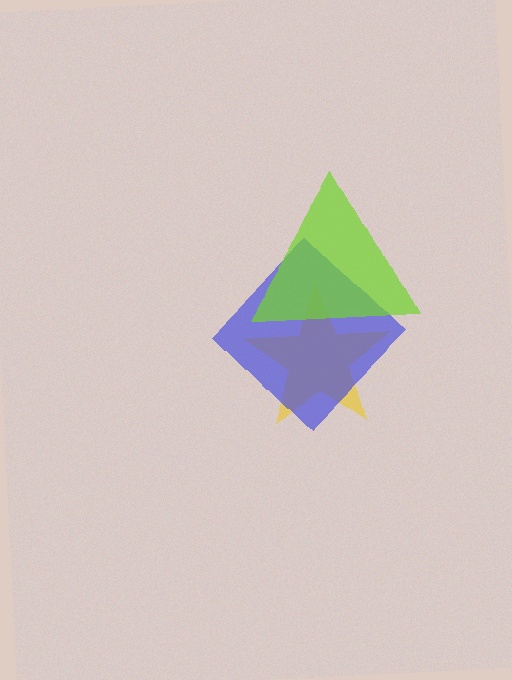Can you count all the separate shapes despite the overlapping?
Yes, there are 3 separate shapes.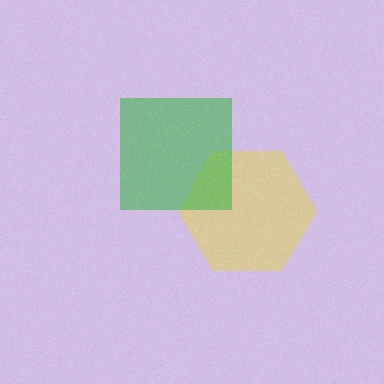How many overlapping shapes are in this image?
There are 2 overlapping shapes in the image.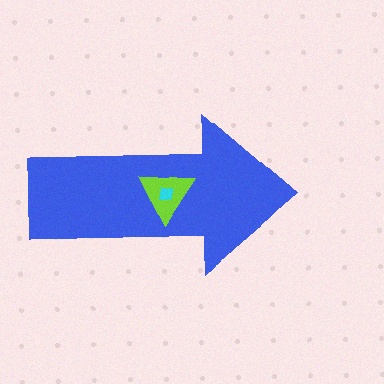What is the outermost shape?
The blue arrow.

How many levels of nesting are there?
3.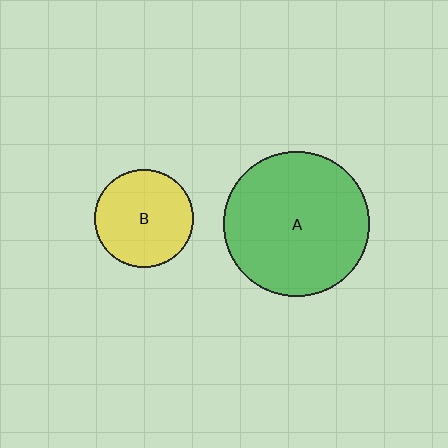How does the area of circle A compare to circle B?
Approximately 2.2 times.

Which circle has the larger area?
Circle A (green).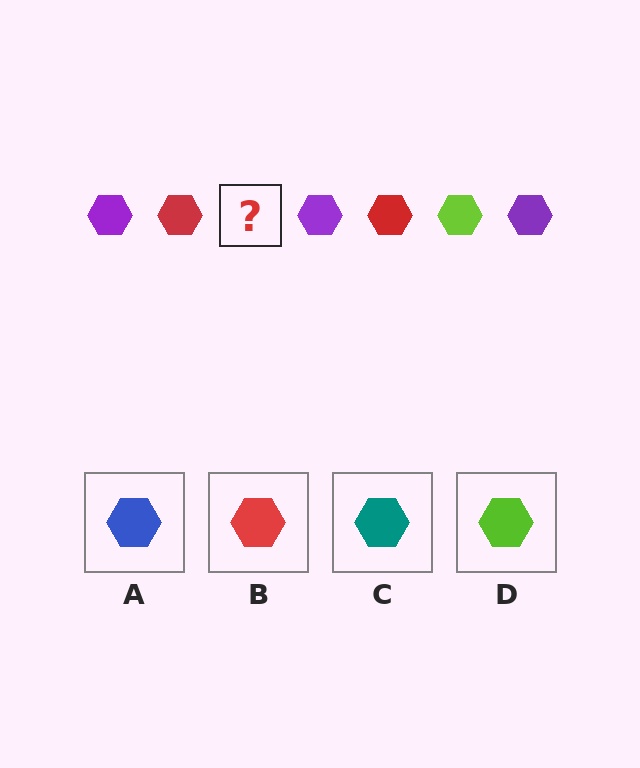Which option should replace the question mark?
Option D.